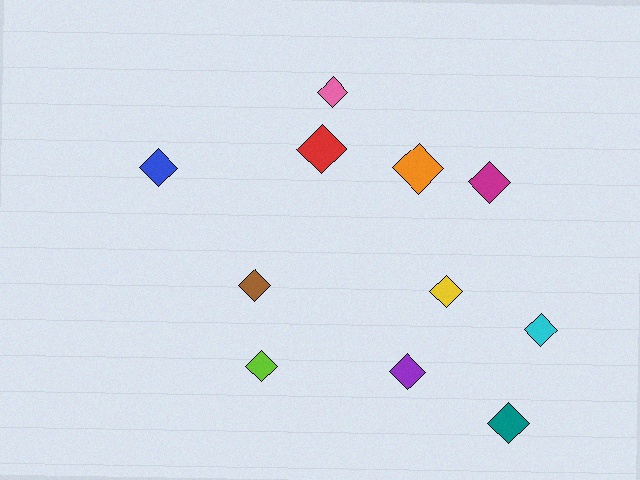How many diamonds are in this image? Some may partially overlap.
There are 11 diamonds.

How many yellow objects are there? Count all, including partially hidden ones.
There is 1 yellow object.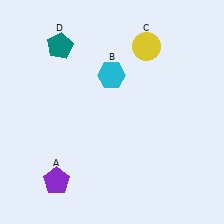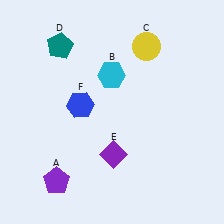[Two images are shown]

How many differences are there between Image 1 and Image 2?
There are 2 differences between the two images.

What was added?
A purple diamond (E), a blue hexagon (F) were added in Image 2.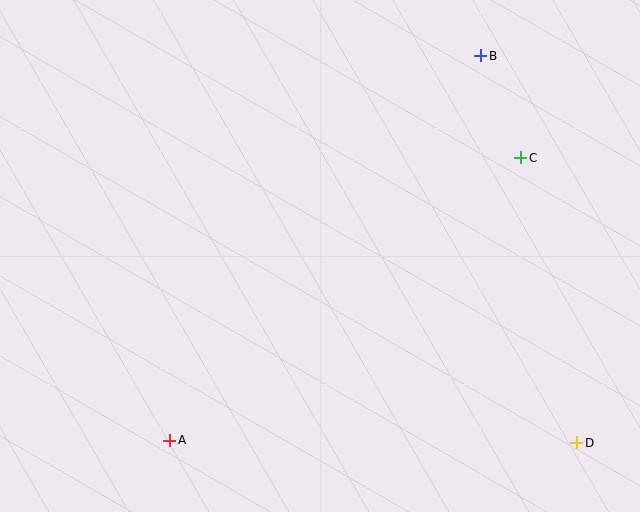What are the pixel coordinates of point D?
Point D is at (577, 443).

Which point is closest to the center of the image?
Point C at (521, 158) is closest to the center.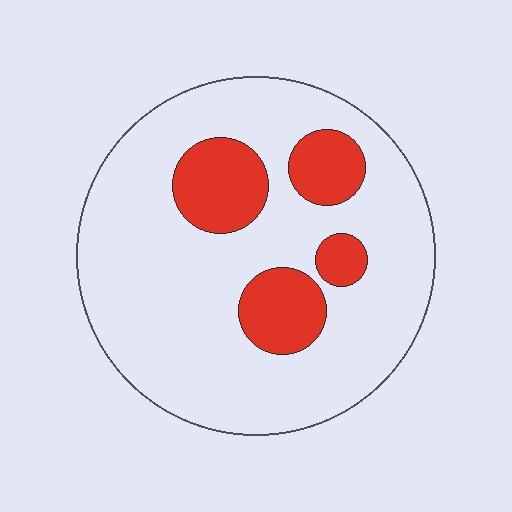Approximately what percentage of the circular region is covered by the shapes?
Approximately 20%.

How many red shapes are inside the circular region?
4.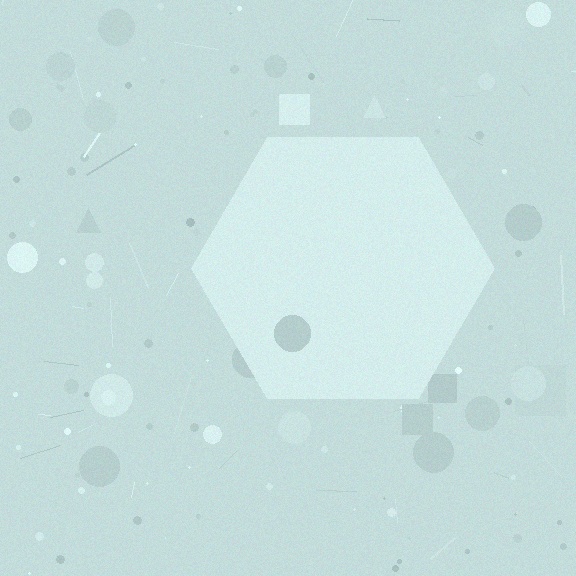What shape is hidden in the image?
A hexagon is hidden in the image.